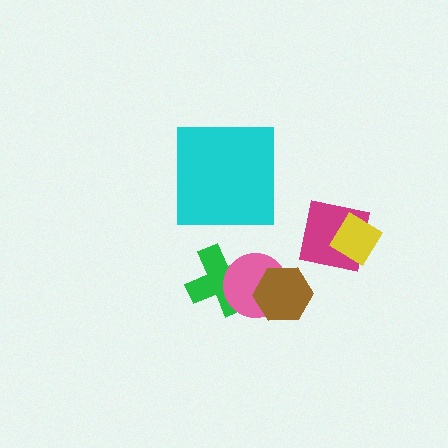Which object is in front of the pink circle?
The brown hexagon is in front of the pink circle.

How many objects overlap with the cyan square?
0 objects overlap with the cyan square.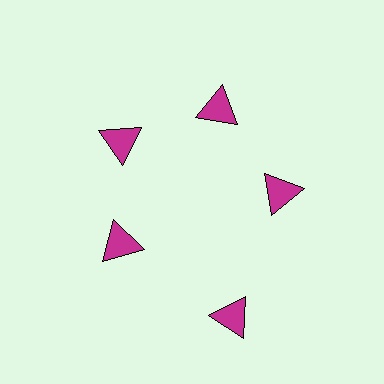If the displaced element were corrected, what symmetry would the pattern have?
It would have 5-fold rotational symmetry — the pattern would map onto itself every 72 degrees.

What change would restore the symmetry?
The symmetry would be restored by moving it inward, back onto the ring so that all 5 triangles sit at equal angles and equal distance from the center.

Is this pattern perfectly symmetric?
No. The 5 magenta triangles are arranged in a ring, but one element near the 5 o'clock position is pushed outward from the center, breaking the 5-fold rotational symmetry.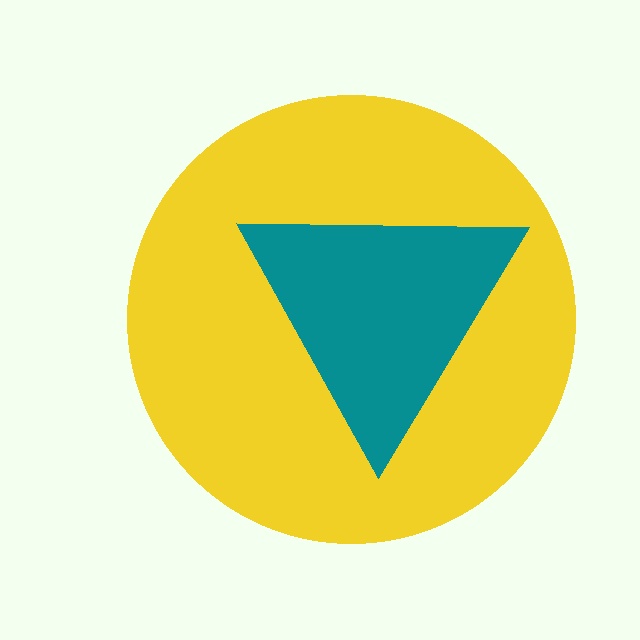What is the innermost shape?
The teal triangle.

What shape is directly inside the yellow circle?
The teal triangle.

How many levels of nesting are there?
2.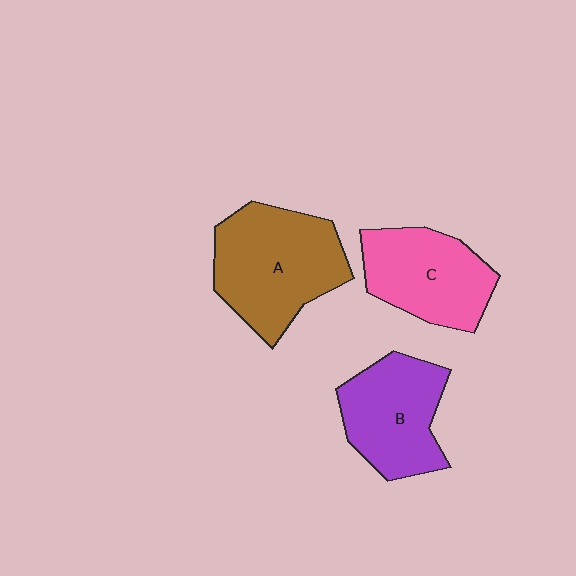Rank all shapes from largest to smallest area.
From largest to smallest: A (brown), B (purple), C (pink).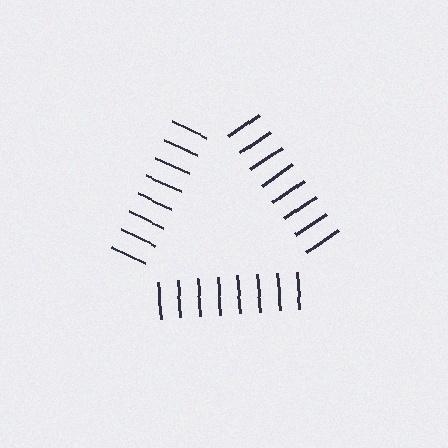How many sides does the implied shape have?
3 sides — the line-ends trace a triangle.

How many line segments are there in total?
24 — 8 along each of the 3 edges.